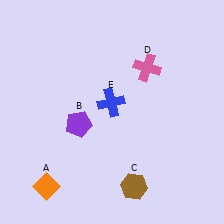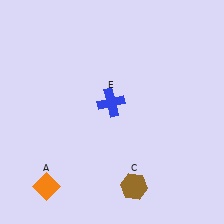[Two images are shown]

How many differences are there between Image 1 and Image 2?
There are 2 differences between the two images.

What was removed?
The purple pentagon (B), the pink cross (D) were removed in Image 2.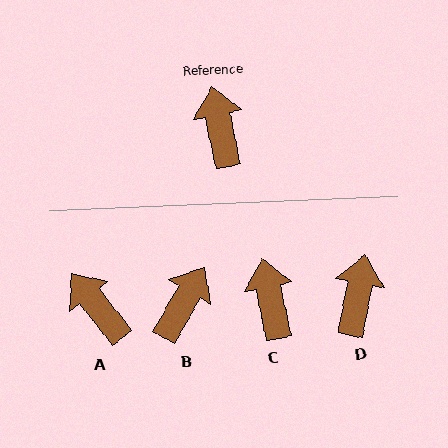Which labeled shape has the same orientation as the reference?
C.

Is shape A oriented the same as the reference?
No, it is off by about 27 degrees.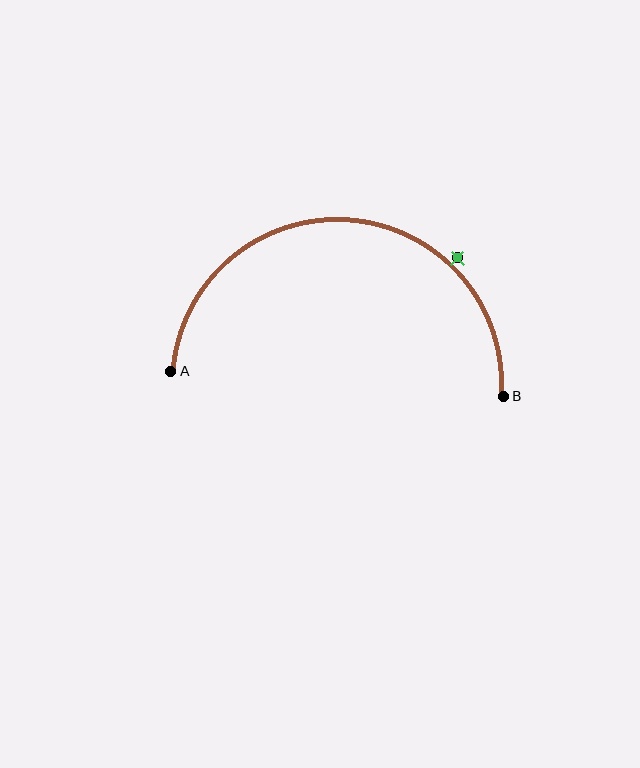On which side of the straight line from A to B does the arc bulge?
The arc bulges above the straight line connecting A and B.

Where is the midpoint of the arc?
The arc midpoint is the point on the curve farthest from the straight line joining A and B. It sits above that line.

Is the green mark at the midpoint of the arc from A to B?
No — the green mark does not lie on the arc at all. It sits slightly outside the curve.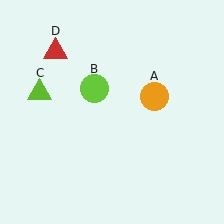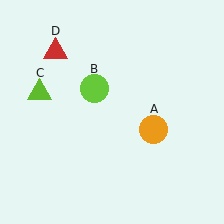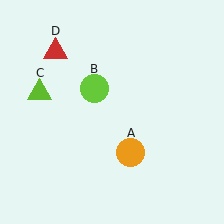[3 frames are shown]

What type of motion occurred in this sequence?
The orange circle (object A) rotated clockwise around the center of the scene.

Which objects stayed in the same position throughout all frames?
Lime circle (object B) and lime triangle (object C) and red triangle (object D) remained stationary.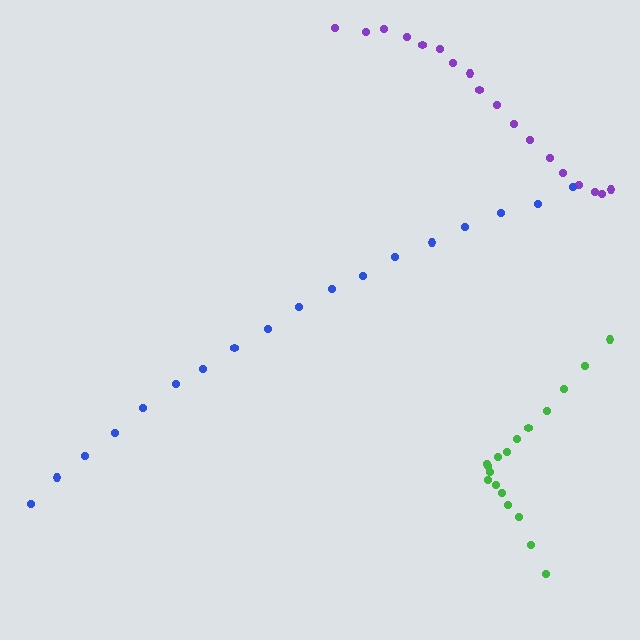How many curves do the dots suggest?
There are 3 distinct paths.